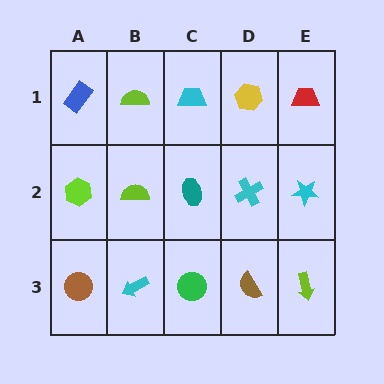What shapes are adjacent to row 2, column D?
A yellow hexagon (row 1, column D), a brown semicircle (row 3, column D), a teal ellipse (row 2, column C), a cyan star (row 2, column E).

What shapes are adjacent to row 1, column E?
A cyan star (row 2, column E), a yellow hexagon (row 1, column D).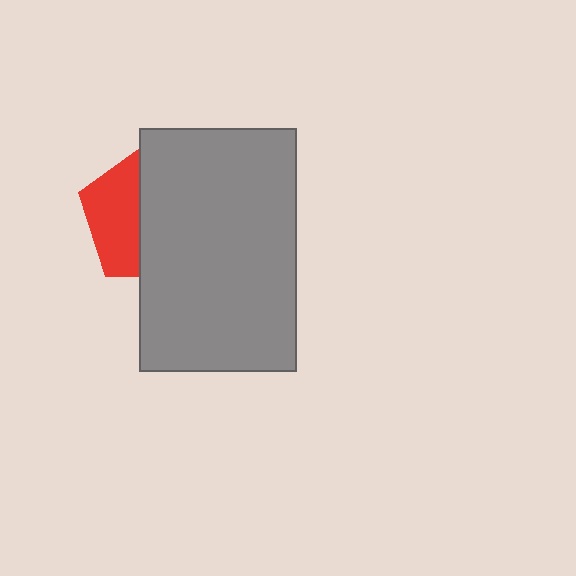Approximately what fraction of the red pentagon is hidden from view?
Roughly 60% of the red pentagon is hidden behind the gray rectangle.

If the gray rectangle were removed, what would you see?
You would see the complete red pentagon.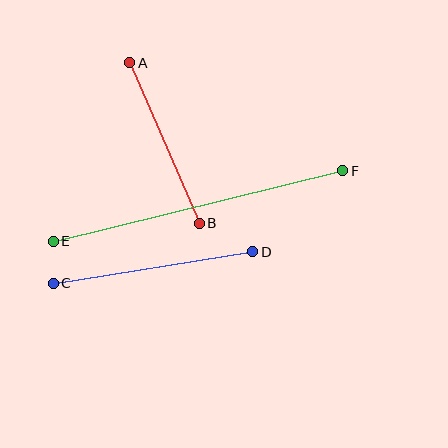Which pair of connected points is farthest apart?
Points E and F are farthest apart.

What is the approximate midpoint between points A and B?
The midpoint is at approximately (164, 143) pixels.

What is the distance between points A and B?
The distance is approximately 175 pixels.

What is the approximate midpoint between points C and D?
The midpoint is at approximately (153, 268) pixels.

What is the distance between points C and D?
The distance is approximately 202 pixels.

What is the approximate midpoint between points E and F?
The midpoint is at approximately (198, 206) pixels.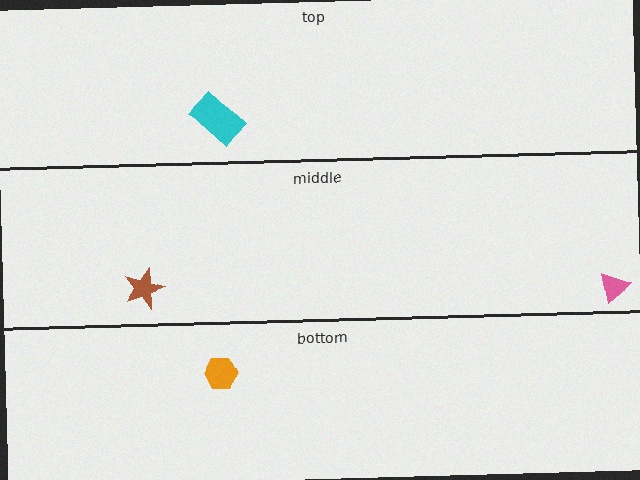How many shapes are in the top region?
1.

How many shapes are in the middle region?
2.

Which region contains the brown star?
The middle region.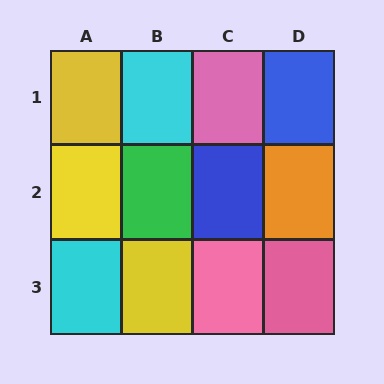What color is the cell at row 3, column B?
Yellow.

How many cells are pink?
3 cells are pink.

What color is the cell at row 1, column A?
Yellow.